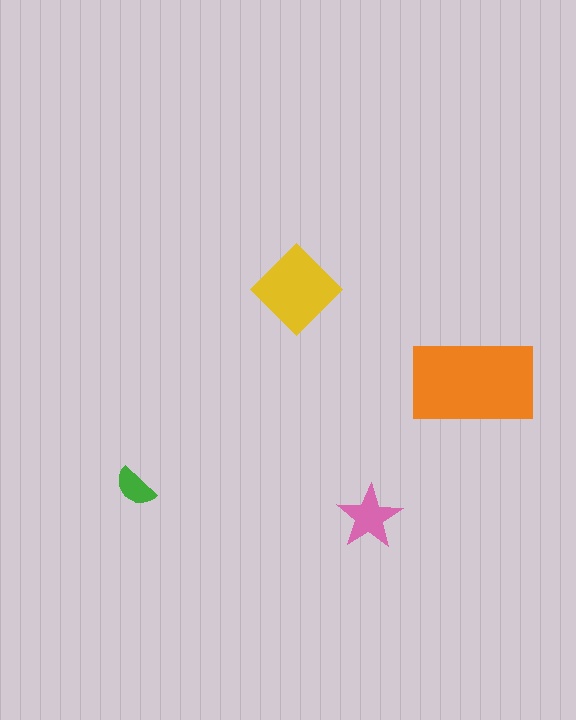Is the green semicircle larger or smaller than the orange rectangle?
Smaller.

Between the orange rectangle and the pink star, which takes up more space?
The orange rectangle.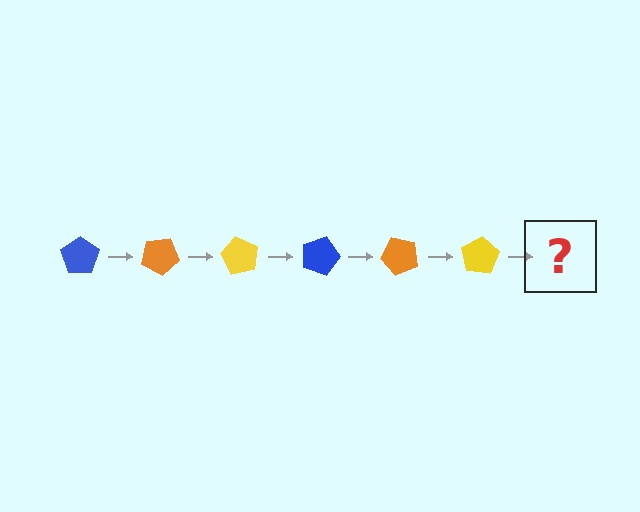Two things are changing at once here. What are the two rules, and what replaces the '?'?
The two rules are that it rotates 30 degrees each step and the color cycles through blue, orange, and yellow. The '?' should be a blue pentagon, rotated 180 degrees from the start.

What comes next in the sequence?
The next element should be a blue pentagon, rotated 180 degrees from the start.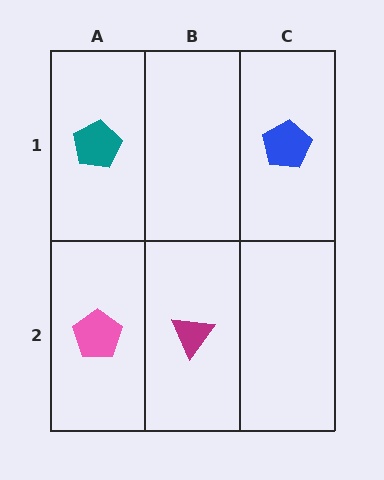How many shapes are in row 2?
2 shapes.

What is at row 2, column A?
A pink pentagon.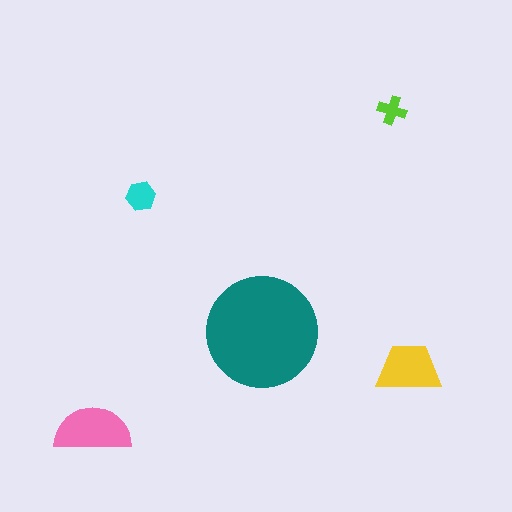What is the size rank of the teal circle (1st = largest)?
1st.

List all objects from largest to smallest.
The teal circle, the pink semicircle, the yellow trapezoid, the cyan hexagon, the lime cross.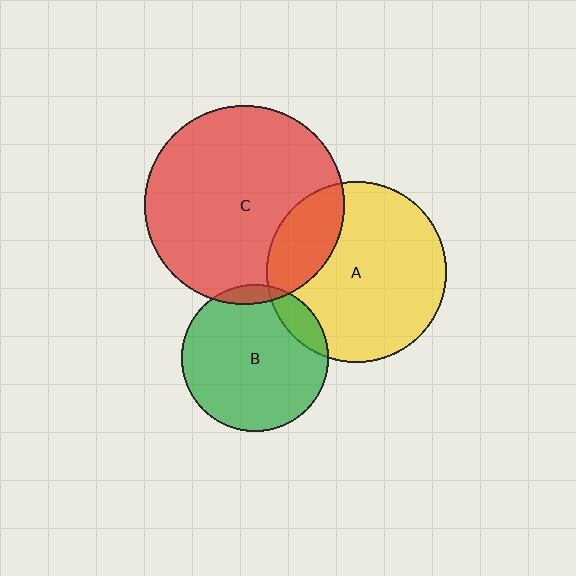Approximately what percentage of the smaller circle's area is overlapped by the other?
Approximately 20%.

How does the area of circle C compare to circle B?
Approximately 1.8 times.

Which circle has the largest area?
Circle C (red).